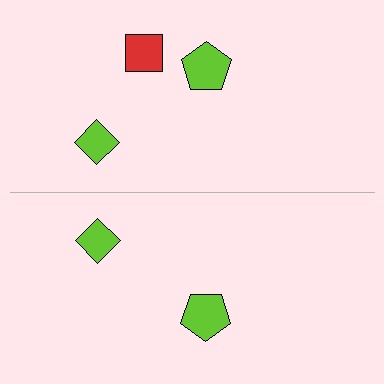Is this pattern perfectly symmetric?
No, the pattern is not perfectly symmetric. A red square is missing from the bottom side.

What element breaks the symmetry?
A red square is missing from the bottom side.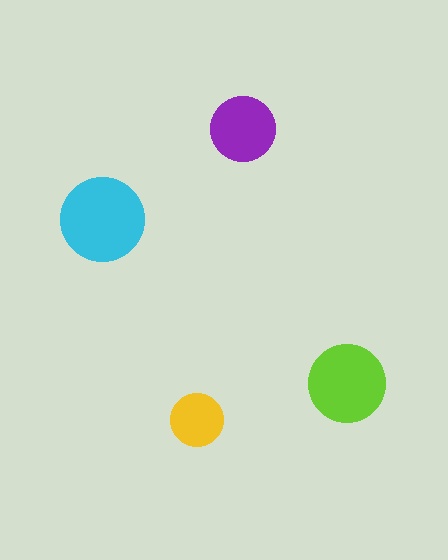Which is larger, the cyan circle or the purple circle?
The cyan one.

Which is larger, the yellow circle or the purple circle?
The purple one.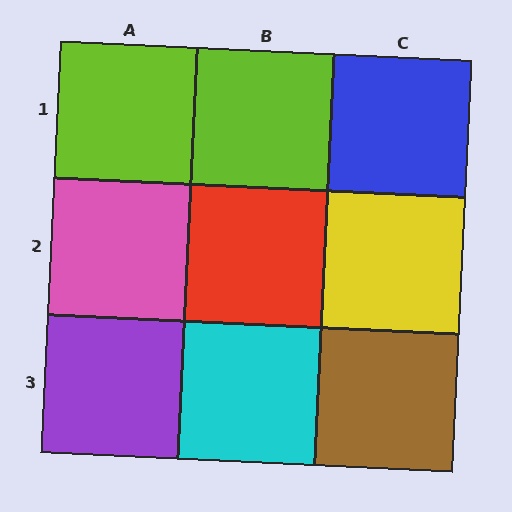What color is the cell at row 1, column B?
Lime.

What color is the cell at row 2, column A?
Pink.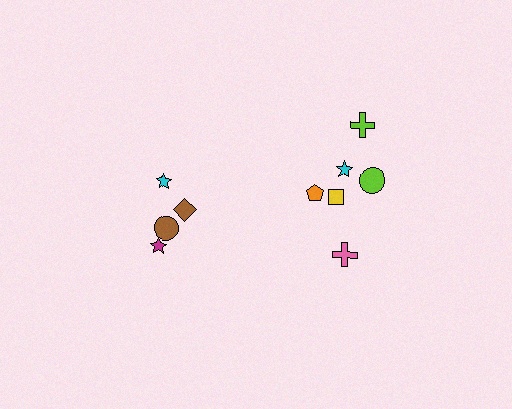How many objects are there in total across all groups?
There are 10 objects.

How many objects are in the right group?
There are 6 objects.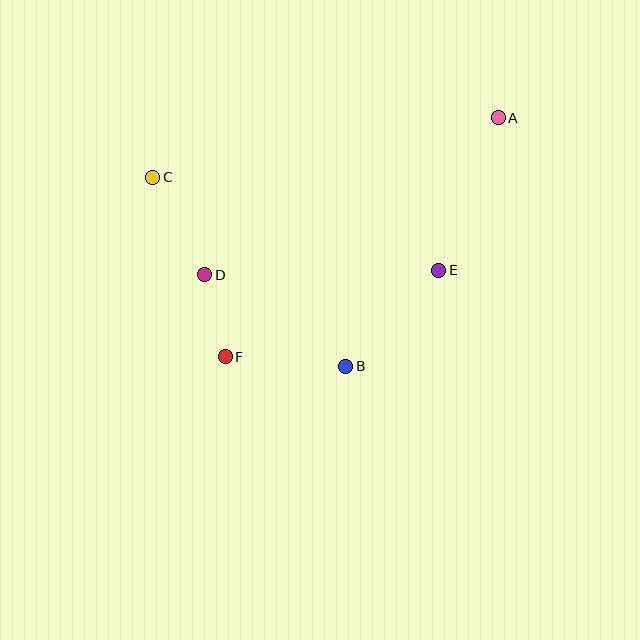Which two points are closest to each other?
Points D and F are closest to each other.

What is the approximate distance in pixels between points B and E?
The distance between B and E is approximately 134 pixels.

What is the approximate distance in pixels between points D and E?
The distance between D and E is approximately 234 pixels.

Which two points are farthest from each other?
Points A and F are farthest from each other.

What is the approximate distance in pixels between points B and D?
The distance between B and D is approximately 168 pixels.